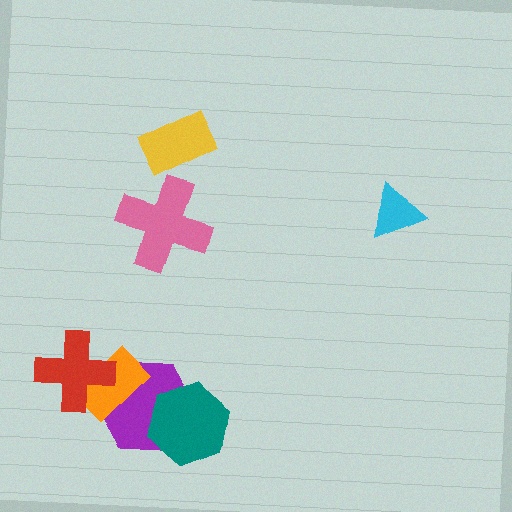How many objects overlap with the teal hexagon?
1 object overlaps with the teal hexagon.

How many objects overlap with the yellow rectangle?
0 objects overlap with the yellow rectangle.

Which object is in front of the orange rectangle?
The red cross is in front of the orange rectangle.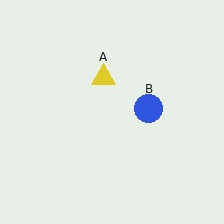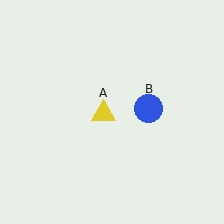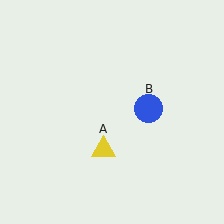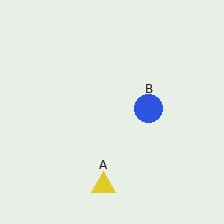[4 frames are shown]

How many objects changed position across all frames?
1 object changed position: yellow triangle (object A).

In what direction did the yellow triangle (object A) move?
The yellow triangle (object A) moved down.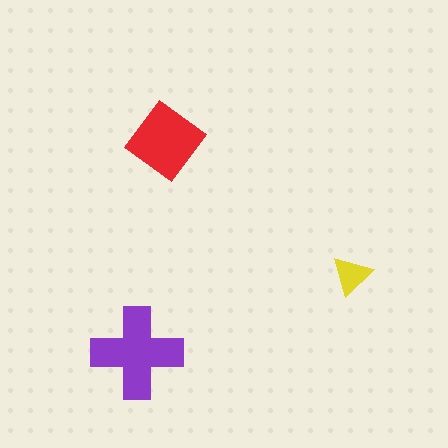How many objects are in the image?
There are 3 objects in the image.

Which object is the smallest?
The yellow triangle.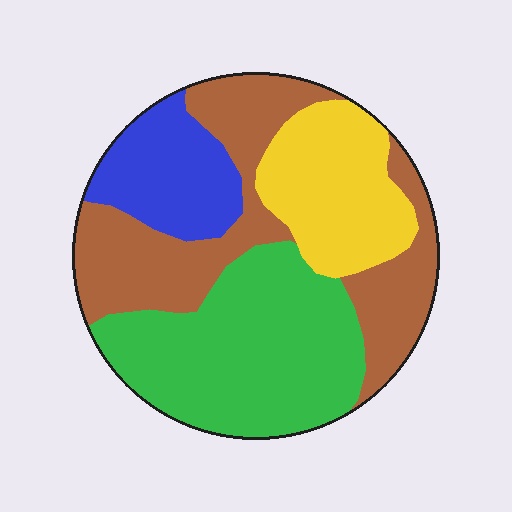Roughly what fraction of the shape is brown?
Brown covers about 35% of the shape.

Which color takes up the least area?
Blue, at roughly 15%.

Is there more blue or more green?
Green.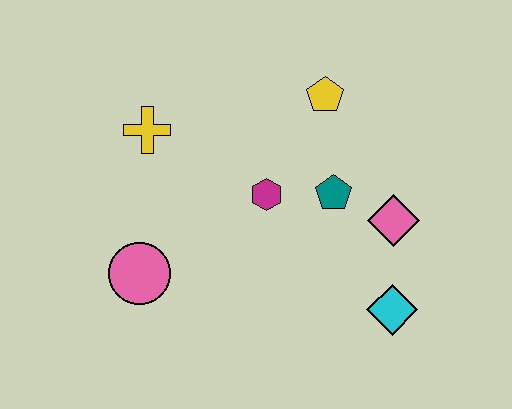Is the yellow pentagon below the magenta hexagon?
No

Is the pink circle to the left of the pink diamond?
Yes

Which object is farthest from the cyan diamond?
The yellow cross is farthest from the cyan diamond.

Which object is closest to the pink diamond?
The teal pentagon is closest to the pink diamond.